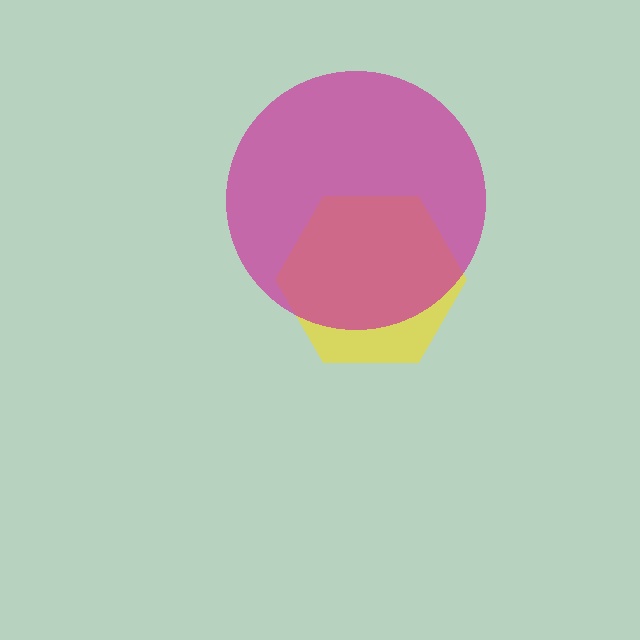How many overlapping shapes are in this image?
There are 2 overlapping shapes in the image.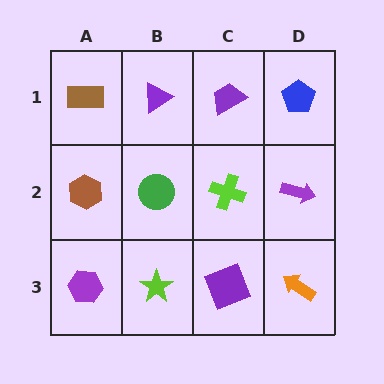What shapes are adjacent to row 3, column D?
A purple arrow (row 2, column D), a purple square (row 3, column C).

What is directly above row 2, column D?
A blue pentagon.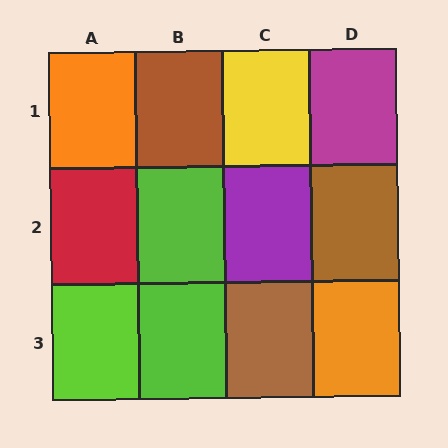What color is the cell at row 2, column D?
Brown.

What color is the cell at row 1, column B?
Brown.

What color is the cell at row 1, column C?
Yellow.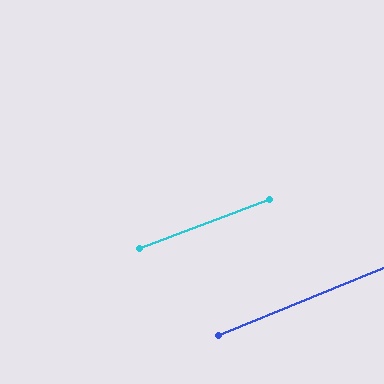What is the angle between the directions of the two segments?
Approximately 2 degrees.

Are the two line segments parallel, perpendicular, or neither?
Parallel — their directions differ by only 1.6°.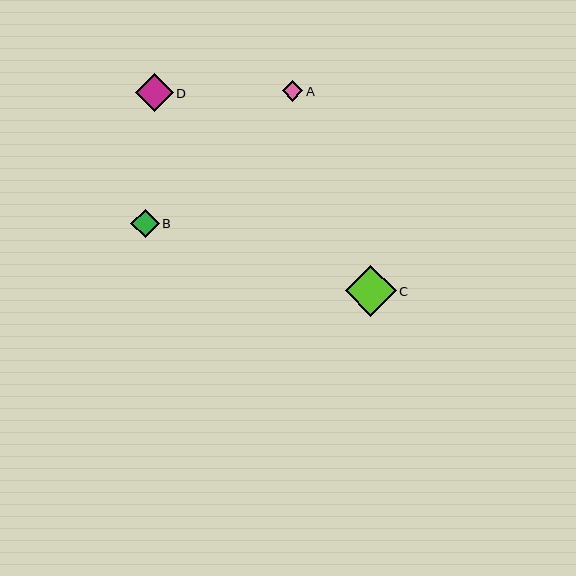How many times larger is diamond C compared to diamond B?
Diamond C is approximately 1.8 times the size of diamond B.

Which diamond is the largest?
Diamond C is the largest with a size of approximately 51 pixels.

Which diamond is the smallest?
Diamond A is the smallest with a size of approximately 21 pixels.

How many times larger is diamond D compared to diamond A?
Diamond D is approximately 1.8 times the size of diamond A.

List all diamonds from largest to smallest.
From largest to smallest: C, D, B, A.